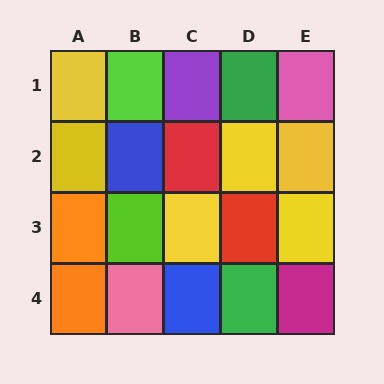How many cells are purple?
1 cell is purple.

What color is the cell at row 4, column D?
Green.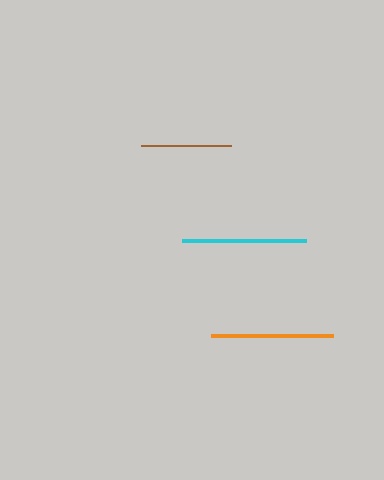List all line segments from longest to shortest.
From longest to shortest: cyan, orange, brown.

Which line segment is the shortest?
The brown line is the shortest at approximately 91 pixels.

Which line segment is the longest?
The cyan line is the longest at approximately 124 pixels.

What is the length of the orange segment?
The orange segment is approximately 122 pixels long.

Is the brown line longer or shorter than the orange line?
The orange line is longer than the brown line.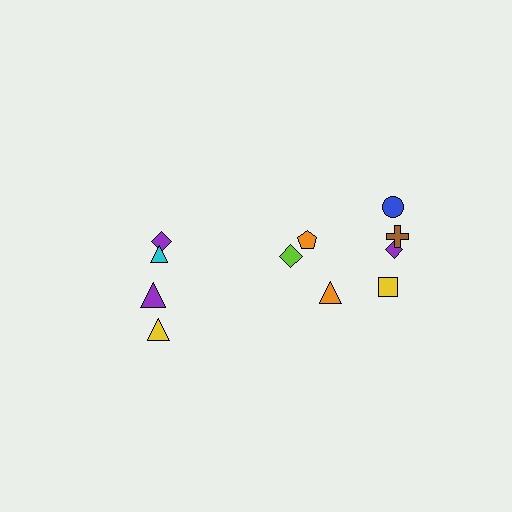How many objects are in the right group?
There are 7 objects.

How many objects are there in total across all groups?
There are 11 objects.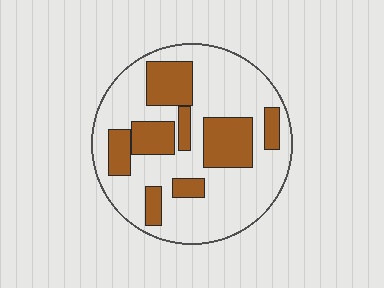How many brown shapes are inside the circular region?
8.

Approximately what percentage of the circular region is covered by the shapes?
Approximately 30%.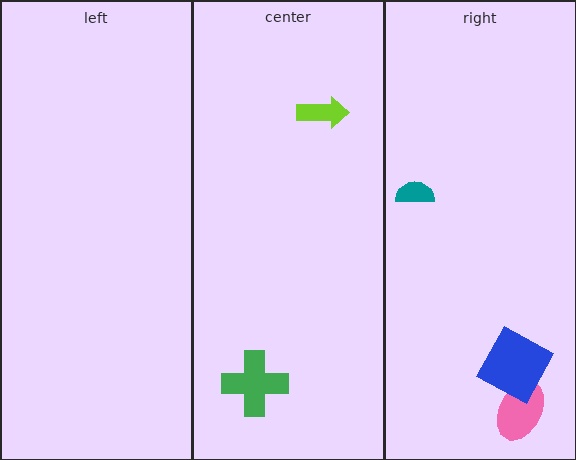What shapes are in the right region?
The pink ellipse, the blue square, the teal semicircle.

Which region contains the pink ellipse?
The right region.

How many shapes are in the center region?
2.